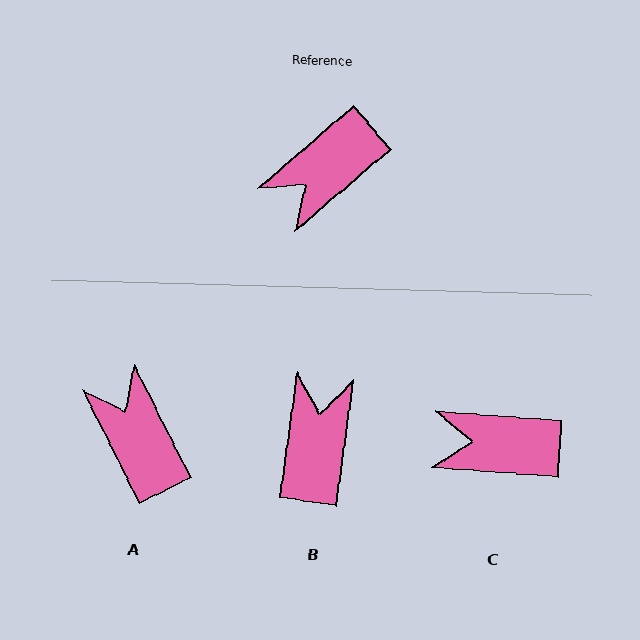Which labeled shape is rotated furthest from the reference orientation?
B, about 138 degrees away.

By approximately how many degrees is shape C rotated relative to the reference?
Approximately 45 degrees clockwise.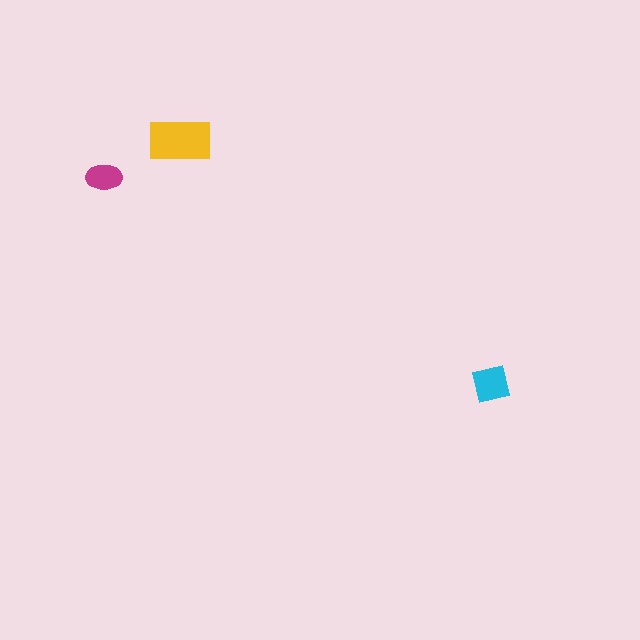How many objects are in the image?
There are 3 objects in the image.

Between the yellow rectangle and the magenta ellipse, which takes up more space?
The yellow rectangle.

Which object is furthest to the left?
The magenta ellipse is leftmost.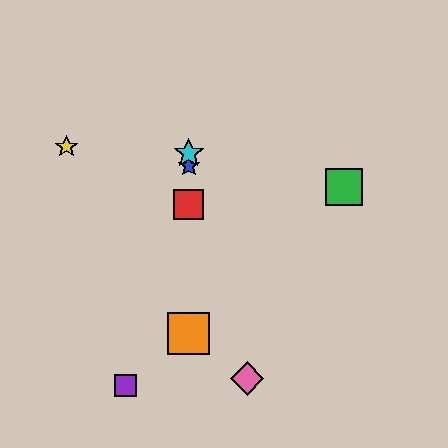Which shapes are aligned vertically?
The red square, the blue star, the orange square, the cyan star are aligned vertically.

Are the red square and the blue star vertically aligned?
Yes, both are at x≈189.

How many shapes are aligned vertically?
4 shapes (the red square, the blue star, the orange square, the cyan star) are aligned vertically.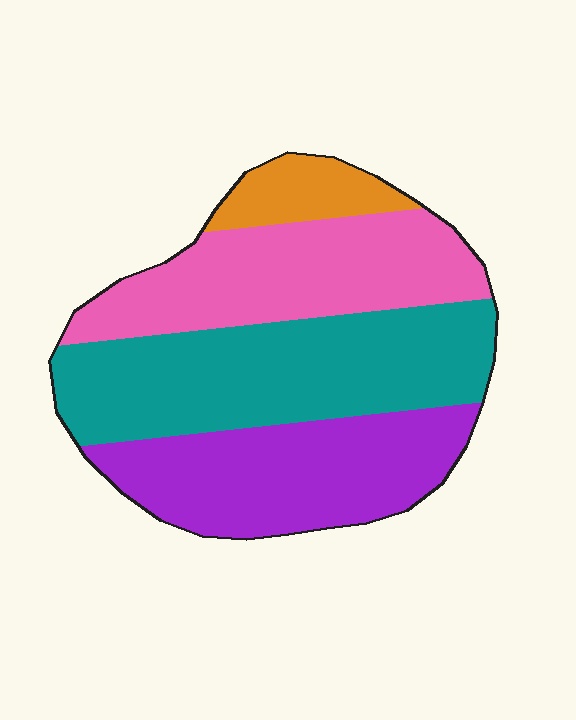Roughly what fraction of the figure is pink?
Pink covers 28% of the figure.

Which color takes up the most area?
Teal, at roughly 35%.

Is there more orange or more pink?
Pink.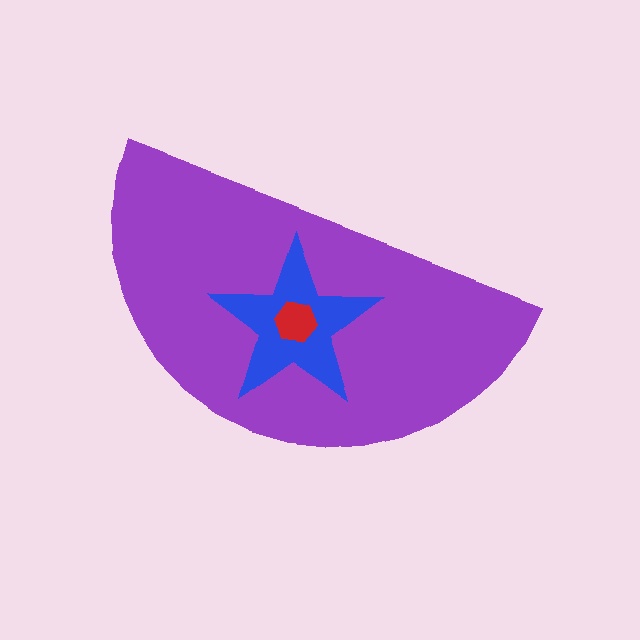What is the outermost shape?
The purple semicircle.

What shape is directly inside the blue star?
The red hexagon.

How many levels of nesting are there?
3.